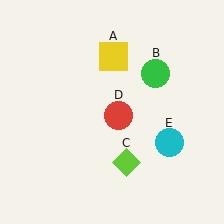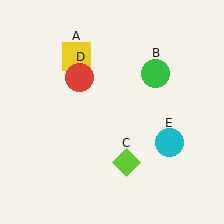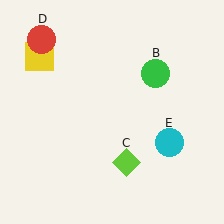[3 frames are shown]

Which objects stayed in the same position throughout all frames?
Green circle (object B) and lime diamond (object C) and cyan circle (object E) remained stationary.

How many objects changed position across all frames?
2 objects changed position: yellow square (object A), red circle (object D).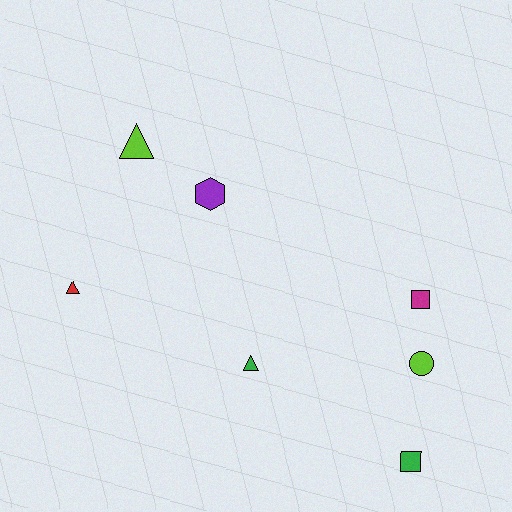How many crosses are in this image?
There are no crosses.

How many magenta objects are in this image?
There is 1 magenta object.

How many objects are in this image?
There are 7 objects.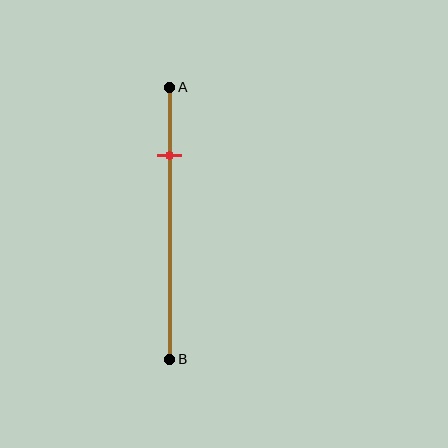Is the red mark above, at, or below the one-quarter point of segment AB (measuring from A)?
The red mark is approximately at the one-quarter point of segment AB.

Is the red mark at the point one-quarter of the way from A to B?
Yes, the mark is approximately at the one-quarter point.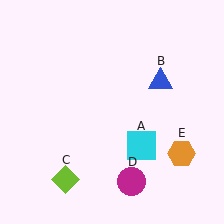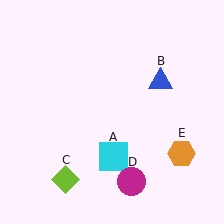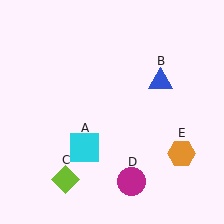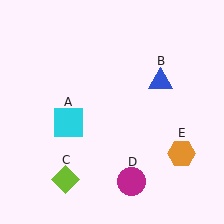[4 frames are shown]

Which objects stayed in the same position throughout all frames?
Blue triangle (object B) and lime diamond (object C) and magenta circle (object D) and orange hexagon (object E) remained stationary.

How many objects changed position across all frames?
1 object changed position: cyan square (object A).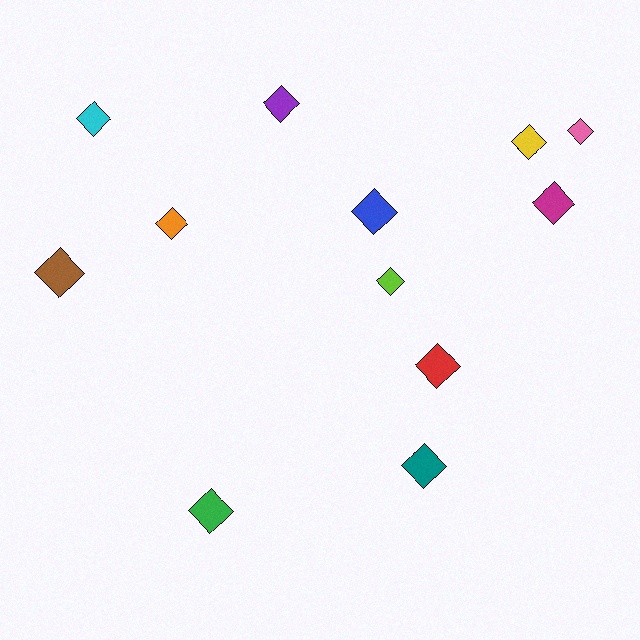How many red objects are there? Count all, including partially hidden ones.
There is 1 red object.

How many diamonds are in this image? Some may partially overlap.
There are 12 diamonds.